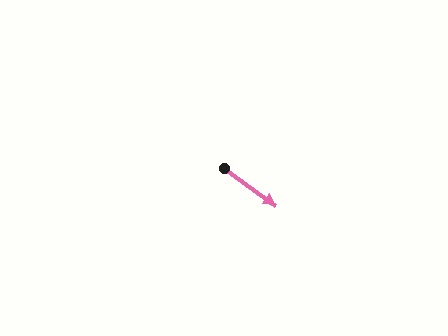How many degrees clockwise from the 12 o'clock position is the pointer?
Approximately 126 degrees.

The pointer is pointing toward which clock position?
Roughly 4 o'clock.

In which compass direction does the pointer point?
Southeast.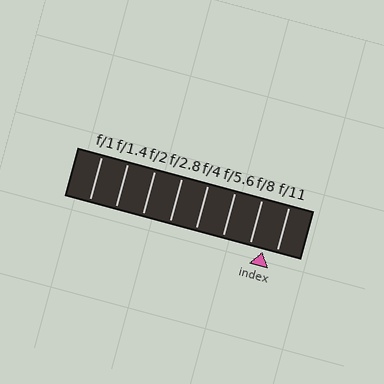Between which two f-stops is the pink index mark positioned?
The index mark is between f/8 and f/11.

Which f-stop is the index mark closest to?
The index mark is closest to f/11.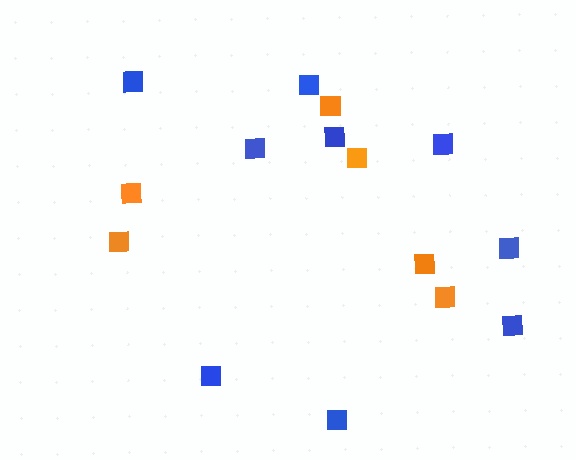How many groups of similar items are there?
There are 2 groups: one group of orange squares (6) and one group of blue squares (9).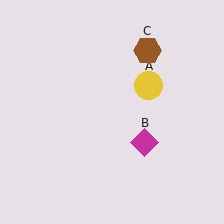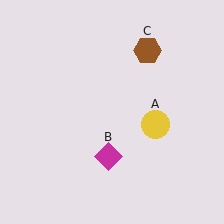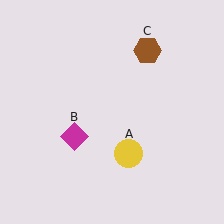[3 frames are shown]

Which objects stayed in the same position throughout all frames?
Brown hexagon (object C) remained stationary.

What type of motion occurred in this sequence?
The yellow circle (object A), magenta diamond (object B) rotated clockwise around the center of the scene.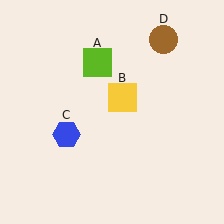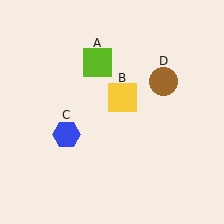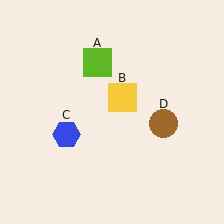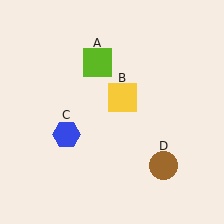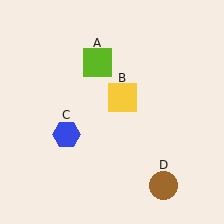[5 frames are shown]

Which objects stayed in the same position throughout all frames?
Lime square (object A) and yellow square (object B) and blue hexagon (object C) remained stationary.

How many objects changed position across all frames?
1 object changed position: brown circle (object D).